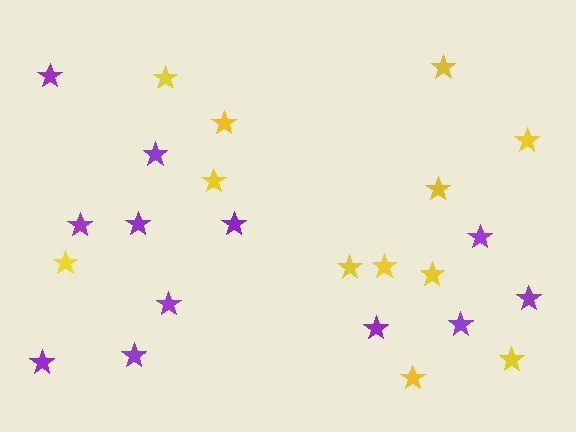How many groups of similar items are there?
There are 2 groups: one group of purple stars (12) and one group of yellow stars (12).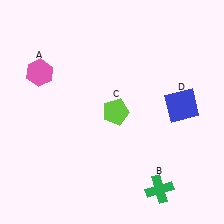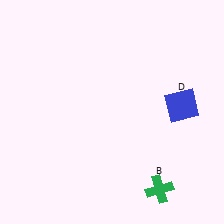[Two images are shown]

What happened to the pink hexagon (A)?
The pink hexagon (A) was removed in Image 2. It was in the top-left area of Image 1.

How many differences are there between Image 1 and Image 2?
There are 2 differences between the two images.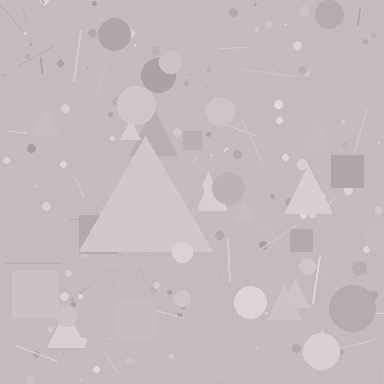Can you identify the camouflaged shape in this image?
The camouflaged shape is a triangle.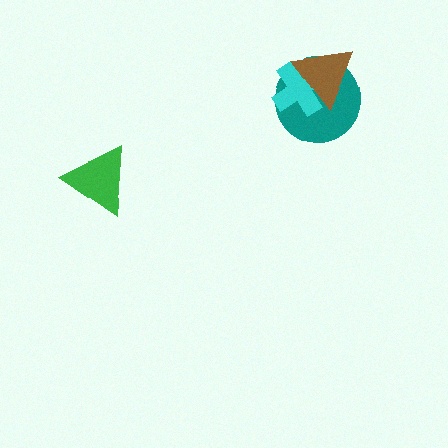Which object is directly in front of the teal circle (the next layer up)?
The cyan cross is directly in front of the teal circle.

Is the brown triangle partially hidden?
No, no other shape covers it.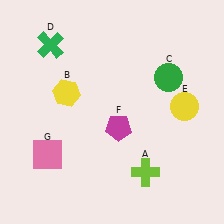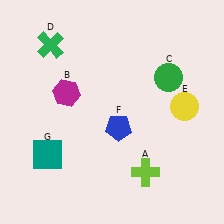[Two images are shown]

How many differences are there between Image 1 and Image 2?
There are 3 differences between the two images.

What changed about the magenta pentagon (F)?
In Image 1, F is magenta. In Image 2, it changed to blue.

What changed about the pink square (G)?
In Image 1, G is pink. In Image 2, it changed to teal.